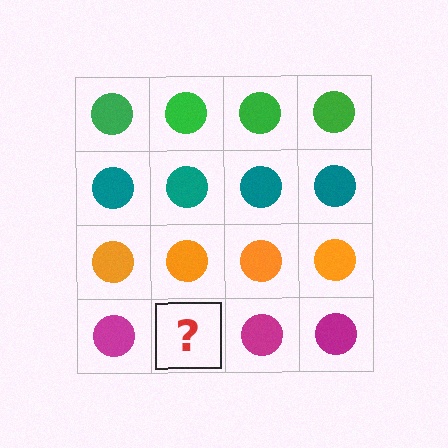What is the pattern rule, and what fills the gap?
The rule is that each row has a consistent color. The gap should be filled with a magenta circle.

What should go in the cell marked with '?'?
The missing cell should contain a magenta circle.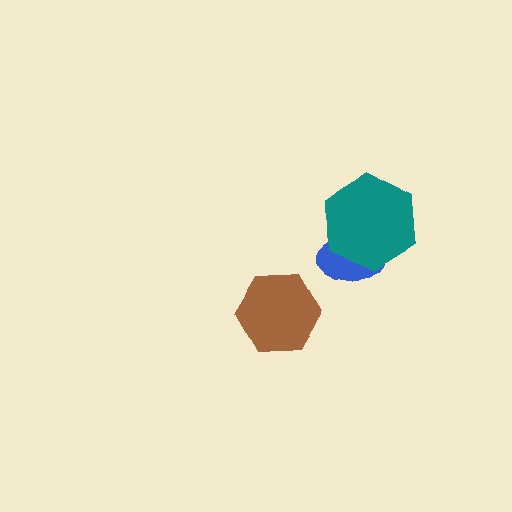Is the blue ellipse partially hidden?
Yes, it is partially covered by another shape.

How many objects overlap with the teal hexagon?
1 object overlaps with the teal hexagon.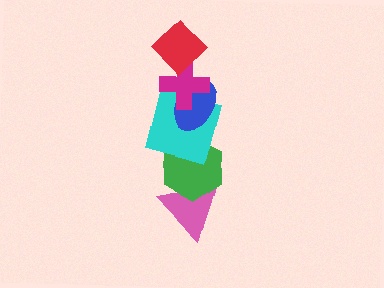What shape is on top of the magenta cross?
The red diamond is on top of the magenta cross.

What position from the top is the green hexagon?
The green hexagon is 5th from the top.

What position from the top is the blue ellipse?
The blue ellipse is 3rd from the top.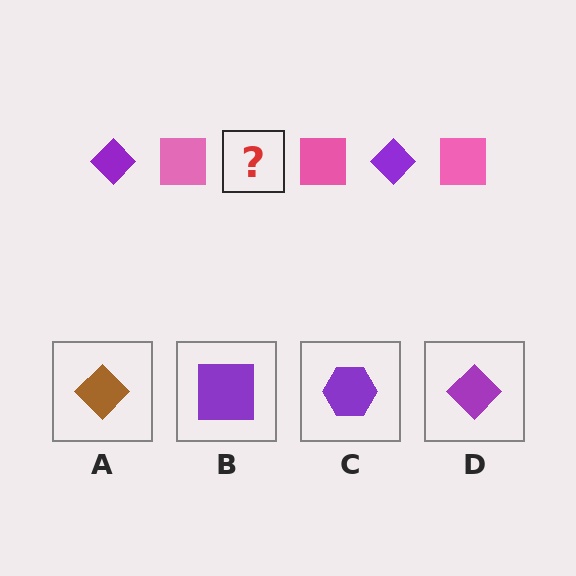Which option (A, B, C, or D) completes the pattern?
D.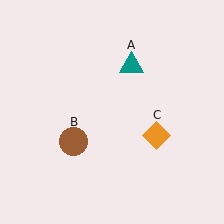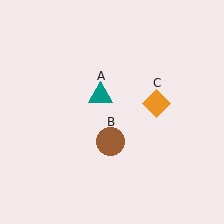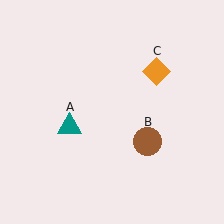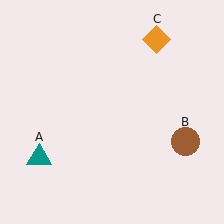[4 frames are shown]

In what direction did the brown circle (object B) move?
The brown circle (object B) moved right.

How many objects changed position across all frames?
3 objects changed position: teal triangle (object A), brown circle (object B), orange diamond (object C).